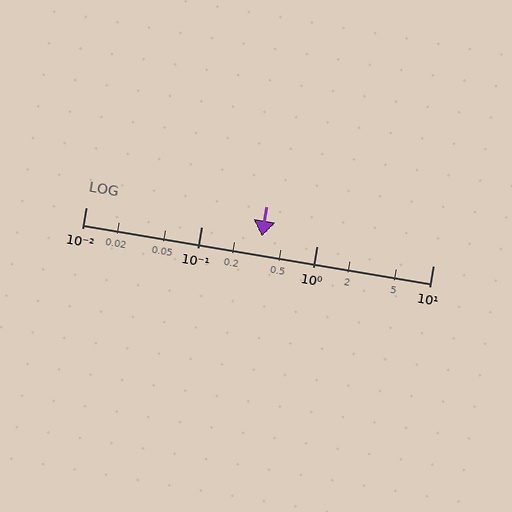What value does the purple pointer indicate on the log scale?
The pointer indicates approximately 0.33.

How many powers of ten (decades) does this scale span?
The scale spans 3 decades, from 0.01 to 10.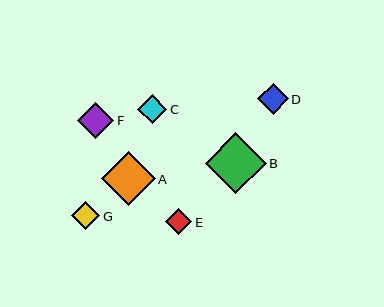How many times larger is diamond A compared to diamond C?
Diamond A is approximately 1.8 times the size of diamond C.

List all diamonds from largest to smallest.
From largest to smallest: B, A, F, D, C, G, E.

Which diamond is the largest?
Diamond B is the largest with a size of approximately 61 pixels.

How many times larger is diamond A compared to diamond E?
Diamond A is approximately 2.0 times the size of diamond E.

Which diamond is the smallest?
Diamond E is the smallest with a size of approximately 26 pixels.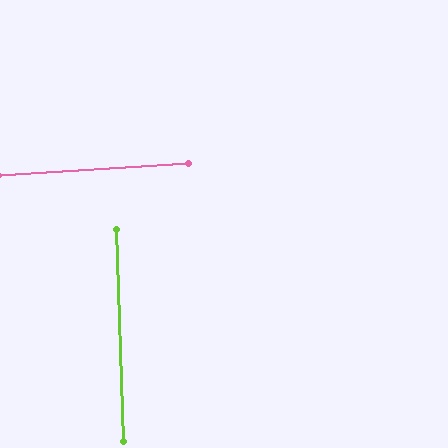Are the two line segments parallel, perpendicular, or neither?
Perpendicular — they meet at approximately 88°.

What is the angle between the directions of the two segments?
Approximately 88 degrees.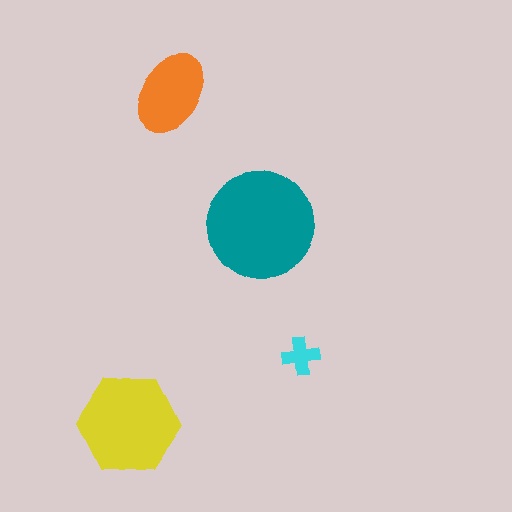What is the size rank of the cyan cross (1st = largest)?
4th.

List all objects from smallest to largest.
The cyan cross, the orange ellipse, the yellow hexagon, the teal circle.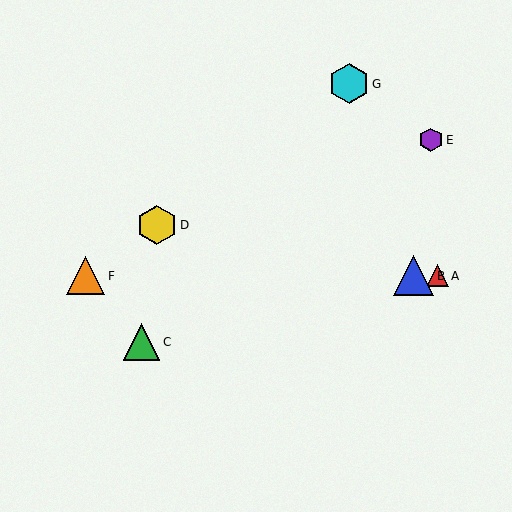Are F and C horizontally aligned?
No, F is at y≈276 and C is at y≈342.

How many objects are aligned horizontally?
3 objects (A, B, F) are aligned horizontally.